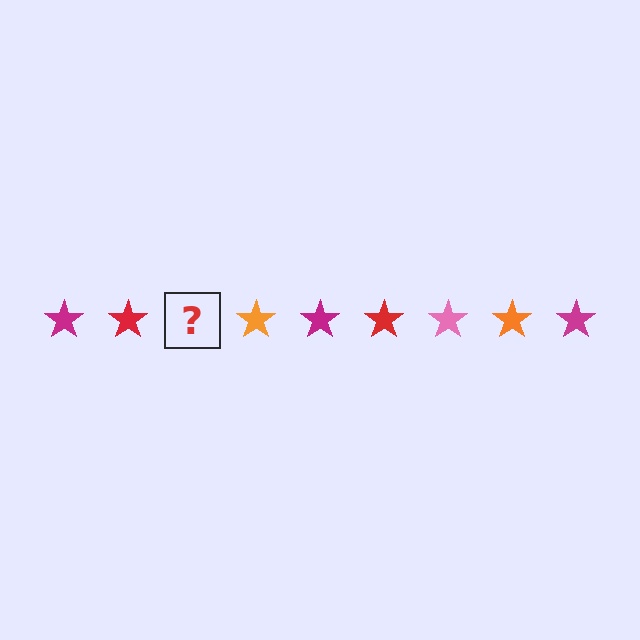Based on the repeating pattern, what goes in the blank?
The blank should be a pink star.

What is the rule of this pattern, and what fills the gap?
The rule is that the pattern cycles through magenta, red, pink, orange stars. The gap should be filled with a pink star.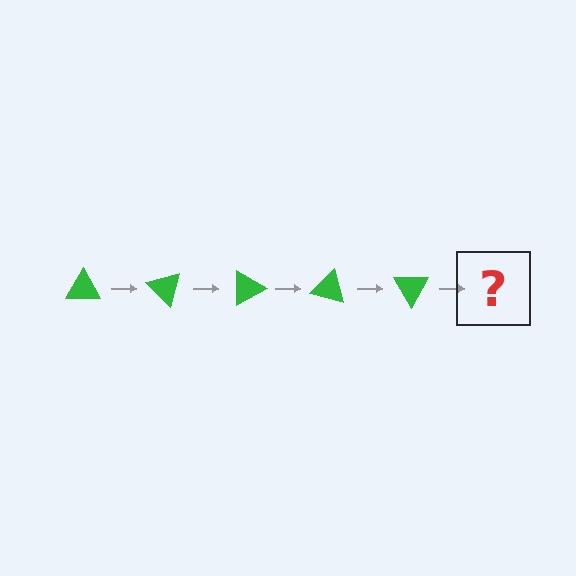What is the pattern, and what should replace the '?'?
The pattern is that the triangle rotates 45 degrees each step. The '?' should be a green triangle rotated 225 degrees.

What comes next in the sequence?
The next element should be a green triangle rotated 225 degrees.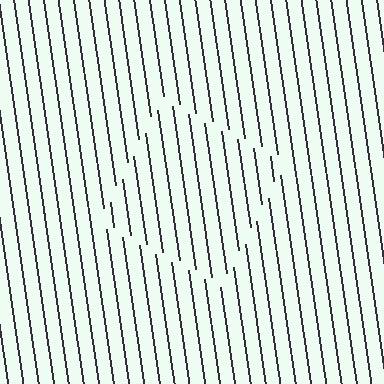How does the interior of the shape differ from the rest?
The interior of the shape contains the same grating, shifted by half a period — the contour is defined by the phase discontinuity where line-ends from the inner and outer gratings abut.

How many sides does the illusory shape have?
4 sides — the line-ends trace a square.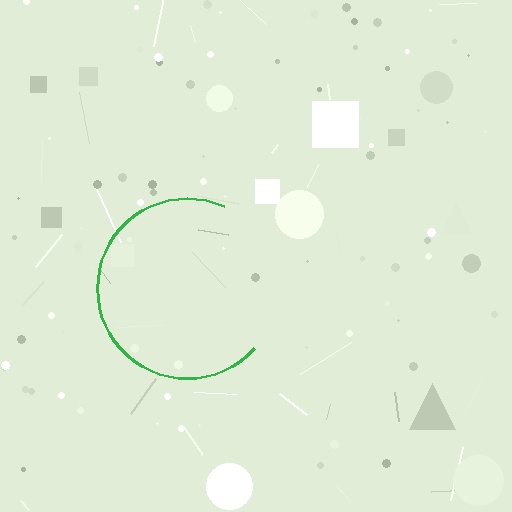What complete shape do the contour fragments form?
The contour fragments form a circle.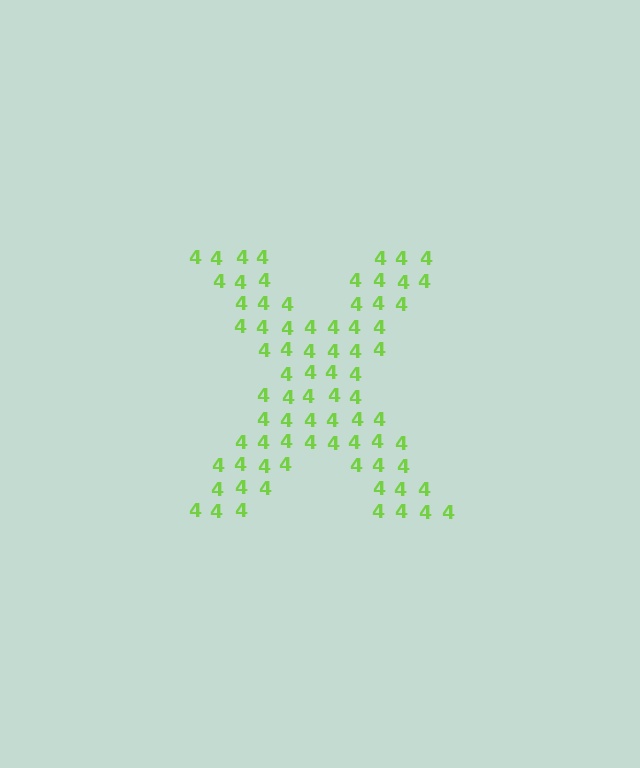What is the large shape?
The large shape is the letter X.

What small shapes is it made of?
It is made of small digit 4's.